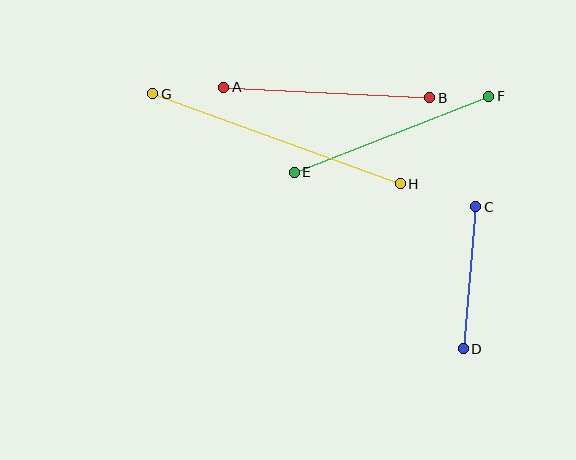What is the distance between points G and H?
The distance is approximately 263 pixels.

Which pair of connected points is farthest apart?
Points G and H are farthest apart.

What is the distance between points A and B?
The distance is approximately 206 pixels.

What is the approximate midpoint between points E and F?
The midpoint is at approximately (392, 134) pixels.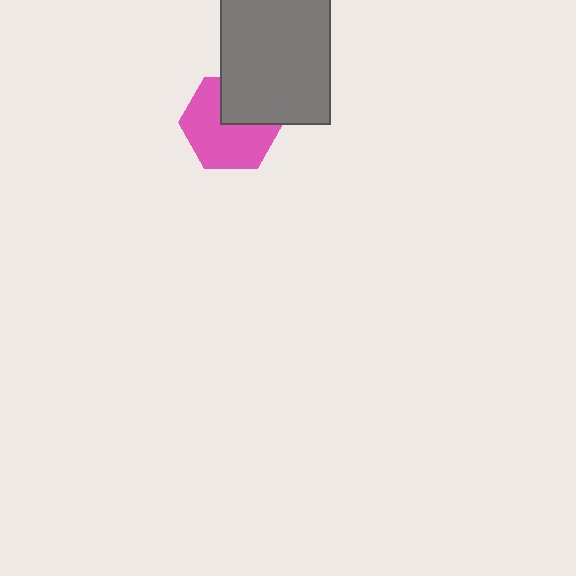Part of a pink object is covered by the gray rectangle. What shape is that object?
It is a hexagon.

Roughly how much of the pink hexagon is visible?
Most of it is visible (roughly 66%).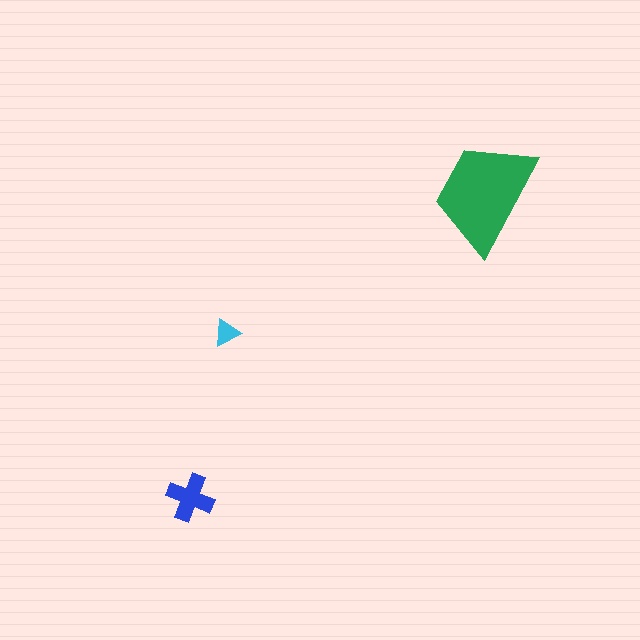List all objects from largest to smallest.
The green trapezoid, the blue cross, the cyan triangle.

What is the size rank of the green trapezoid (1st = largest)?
1st.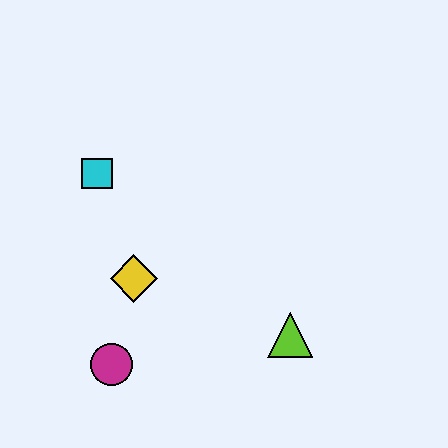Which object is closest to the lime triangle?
The yellow diamond is closest to the lime triangle.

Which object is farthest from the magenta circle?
The cyan square is farthest from the magenta circle.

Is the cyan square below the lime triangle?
No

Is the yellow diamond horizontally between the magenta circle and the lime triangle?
Yes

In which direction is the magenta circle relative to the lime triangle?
The magenta circle is to the left of the lime triangle.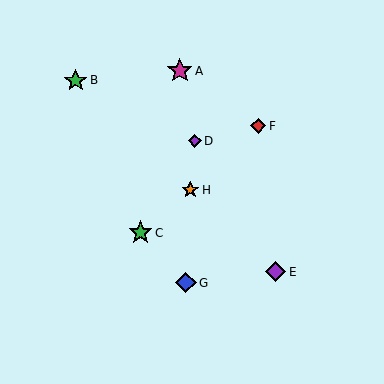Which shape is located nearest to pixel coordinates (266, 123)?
The red diamond (labeled F) at (258, 126) is nearest to that location.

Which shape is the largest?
The magenta star (labeled A) is the largest.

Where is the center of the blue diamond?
The center of the blue diamond is at (186, 283).